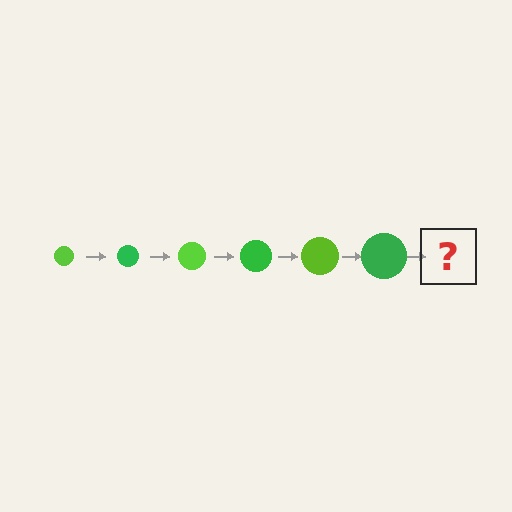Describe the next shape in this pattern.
It should be a lime circle, larger than the previous one.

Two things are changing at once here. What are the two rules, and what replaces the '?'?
The two rules are that the circle grows larger each step and the color cycles through lime and green. The '?' should be a lime circle, larger than the previous one.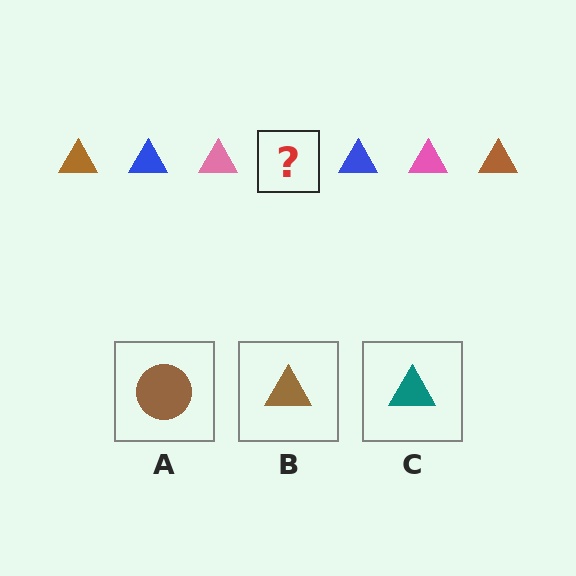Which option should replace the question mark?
Option B.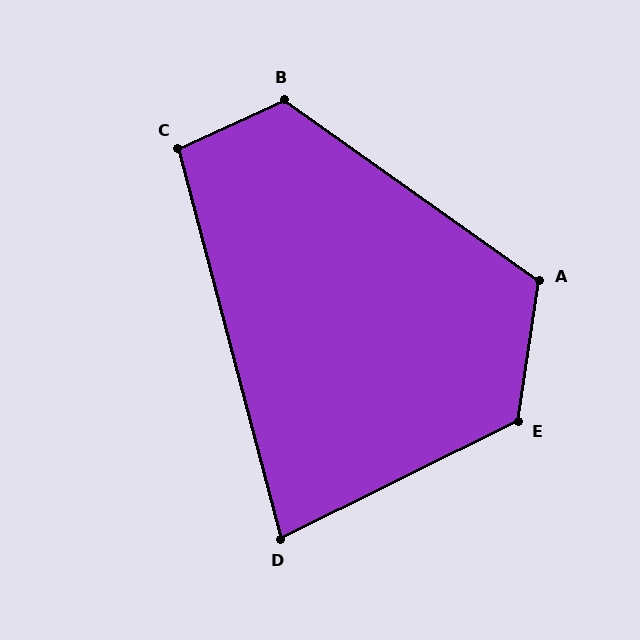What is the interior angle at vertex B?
Approximately 120 degrees (obtuse).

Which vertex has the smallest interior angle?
D, at approximately 78 degrees.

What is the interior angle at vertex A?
Approximately 117 degrees (obtuse).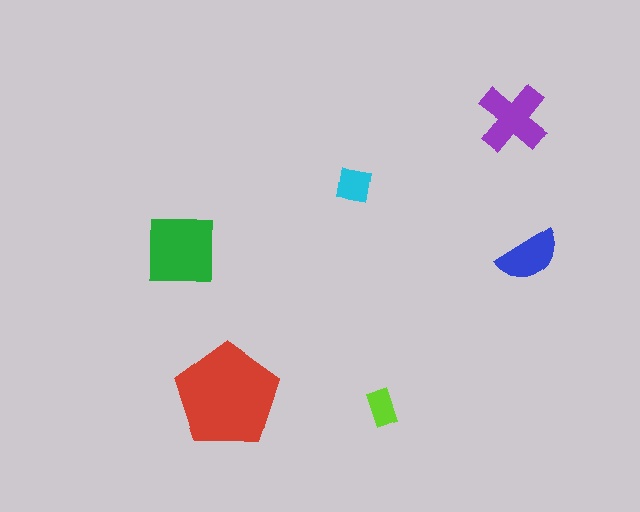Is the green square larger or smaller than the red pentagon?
Smaller.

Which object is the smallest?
The lime rectangle.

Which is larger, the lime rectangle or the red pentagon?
The red pentagon.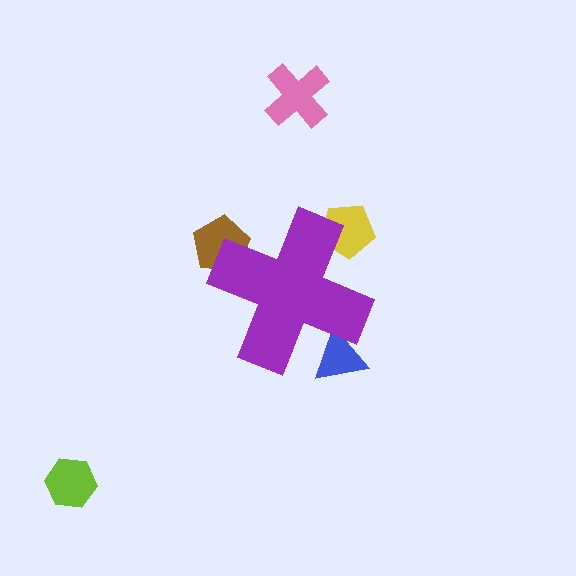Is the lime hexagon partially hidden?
No, the lime hexagon is fully visible.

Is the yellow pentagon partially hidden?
Yes, the yellow pentagon is partially hidden behind the purple cross.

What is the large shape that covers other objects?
A purple cross.